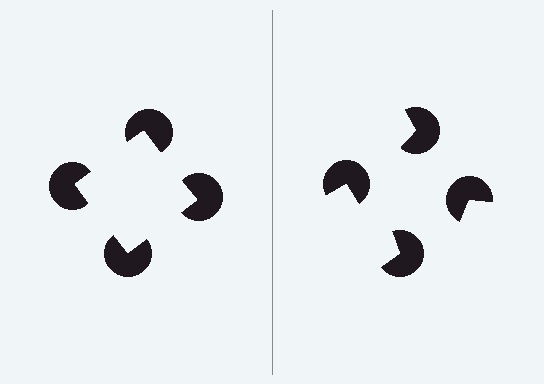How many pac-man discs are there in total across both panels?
8 — 4 on each side.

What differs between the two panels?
The pac-man discs are positioned identically on both sides; only the wedge orientations differ. On the left they align to a square; on the right they are misaligned.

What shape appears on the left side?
An illusory square.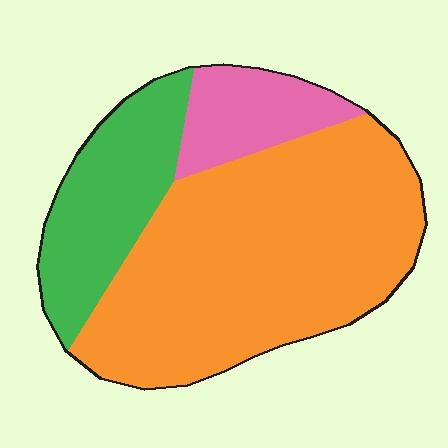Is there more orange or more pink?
Orange.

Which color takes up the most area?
Orange, at roughly 65%.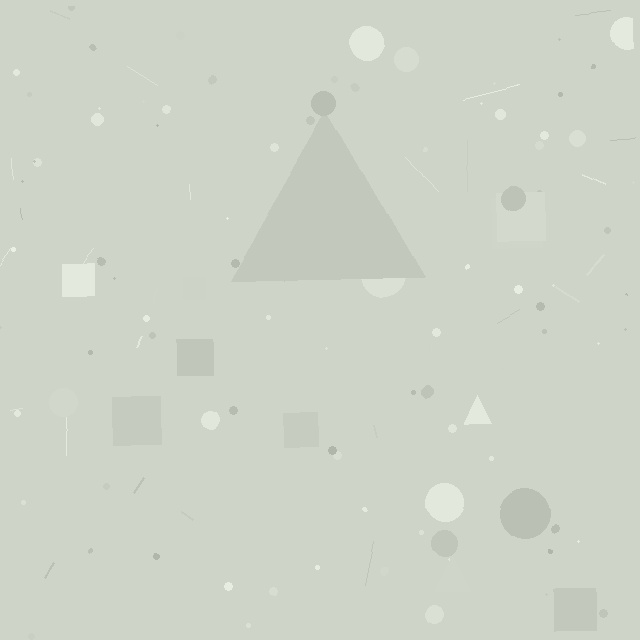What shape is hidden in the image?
A triangle is hidden in the image.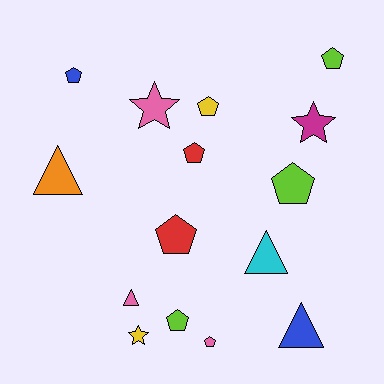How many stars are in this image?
There are 3 stars.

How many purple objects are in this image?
There are no purple objects.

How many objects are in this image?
There are 15 objects.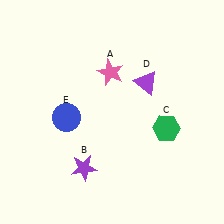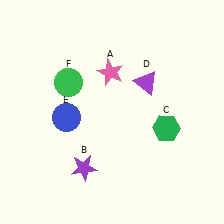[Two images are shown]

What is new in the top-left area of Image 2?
A green circle (F) was added in the top-left area of Image 2.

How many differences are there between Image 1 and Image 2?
There is 1 difference between the two images.